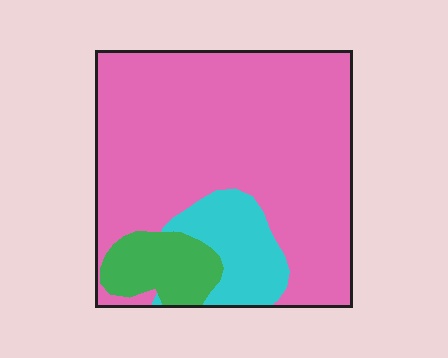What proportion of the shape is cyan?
Cyan takes up less than a sixth of the shape.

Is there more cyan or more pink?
Pink.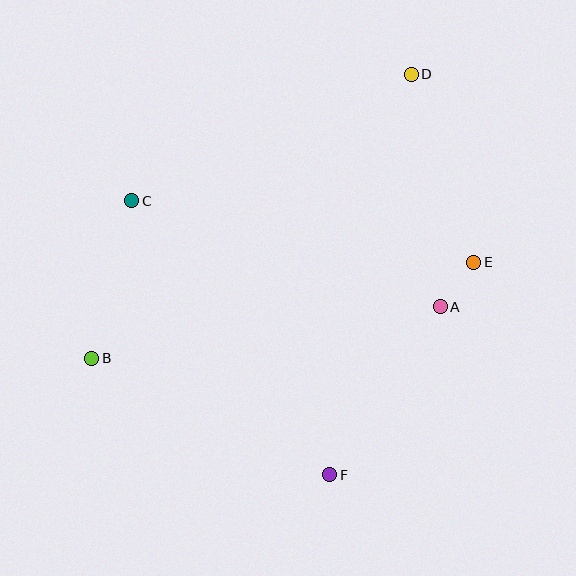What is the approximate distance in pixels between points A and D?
The distance between A and D is approximately 234 pixels.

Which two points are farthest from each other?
Points B and D are farthest from each other.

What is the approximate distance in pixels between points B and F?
The distance between B and F is approximately 265 pixels.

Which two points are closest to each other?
Points A and E are closest to each other.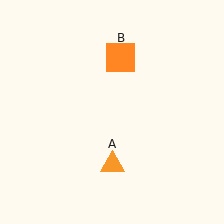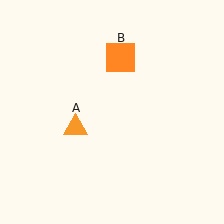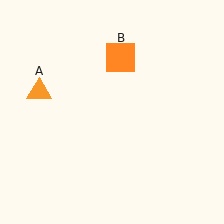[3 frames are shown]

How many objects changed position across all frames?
1 object changed position: orange triangle (object A).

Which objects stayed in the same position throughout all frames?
Orange square (object B) remained stationary.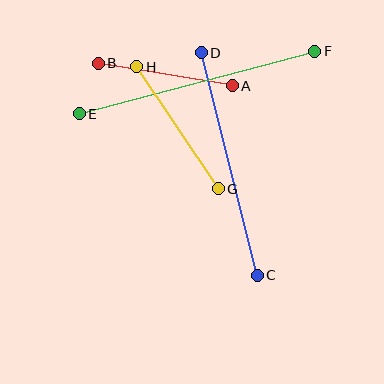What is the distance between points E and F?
The distance is approximately 244 pixels.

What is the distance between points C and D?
The distance is approximately 229 pixels.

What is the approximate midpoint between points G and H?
The midpoint is at approximately (178, 128) pixels.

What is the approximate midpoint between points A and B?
The midpoint is at approximately (165, 75) pixels.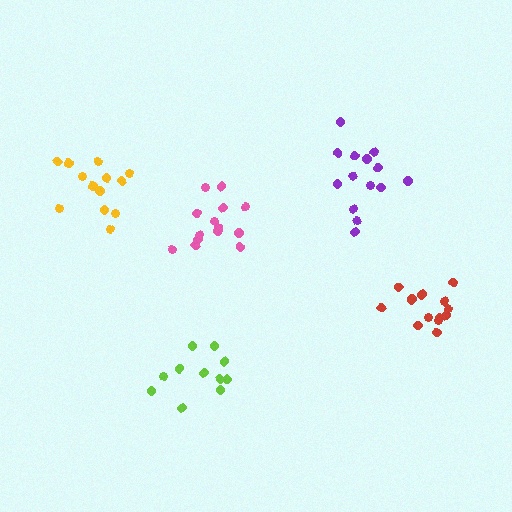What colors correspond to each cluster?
The clusters are colored: lime, red, yellow, purple, pink.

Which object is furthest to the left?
The yellow cluster is leftmost.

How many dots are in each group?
Group 1: 11 dots, Group 2: 14 dots, Group 3: 13 dots, Group 4: 14 dots, Group 5: 14 dots (66 total).